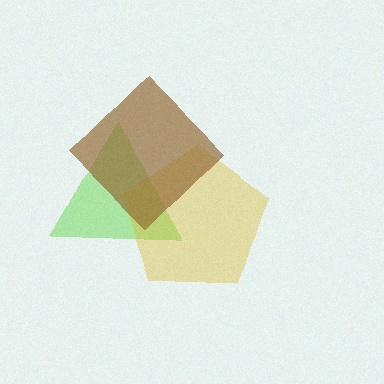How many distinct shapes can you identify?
There are 3 distinct shapes: a lime triangle, a yellow pentagon, a brown diamond.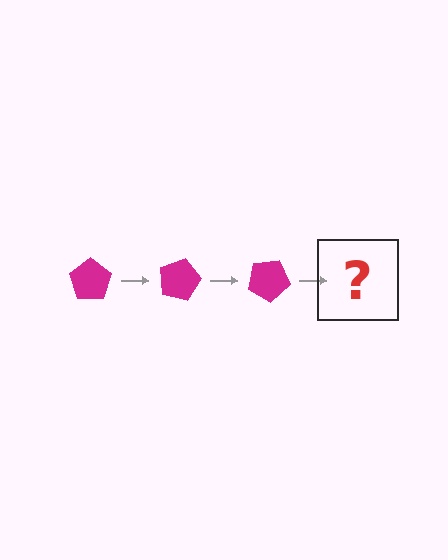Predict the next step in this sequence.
The next step is a magenta pentagon rotated 45 degrees.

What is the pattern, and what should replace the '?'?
The pattern is that the pentagon rotates 15 degrees each step. The '?' should be a magenta pentagon rotated 45 degrees.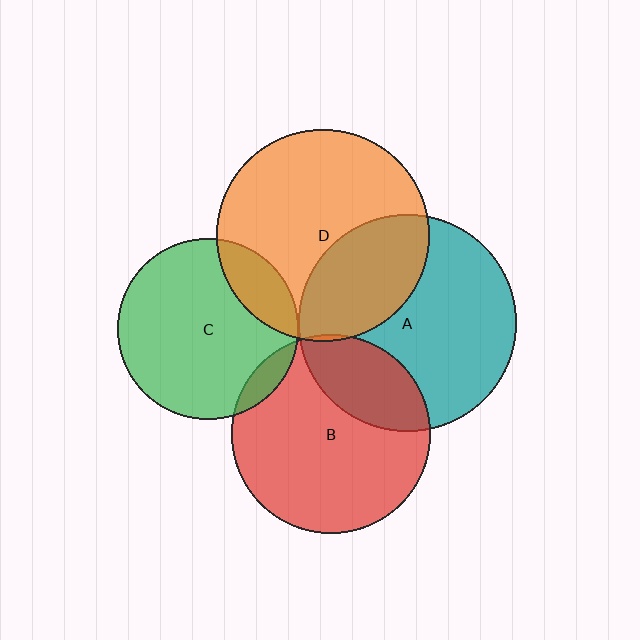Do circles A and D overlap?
Yes.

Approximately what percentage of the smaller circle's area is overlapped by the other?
Approximately 35%.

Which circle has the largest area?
Circle A (teal).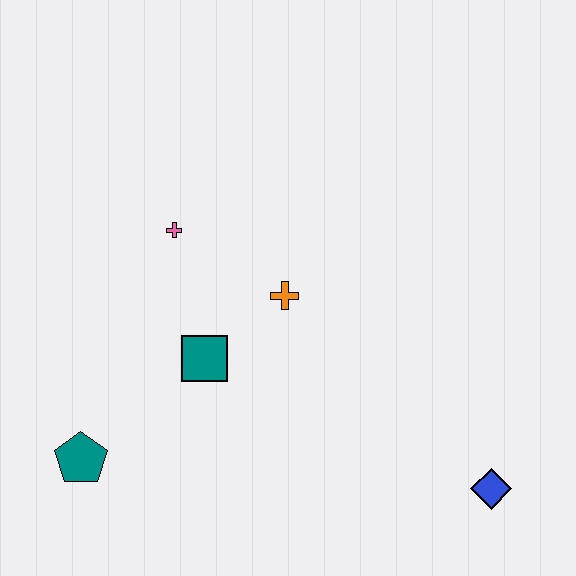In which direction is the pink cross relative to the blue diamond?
The pink cross is to the left of the blue diamond.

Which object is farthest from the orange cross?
The blue diamond is farthest from the orange cross.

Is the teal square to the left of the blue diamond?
Yes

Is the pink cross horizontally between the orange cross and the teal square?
No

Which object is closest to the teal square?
The orange cross is closest to the teal square.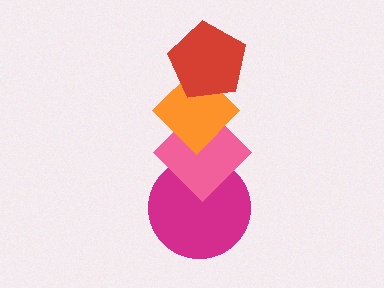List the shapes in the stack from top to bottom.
From top to bottom: the red pentagon, the orange diamond, the pink diamond, the magenta circle.